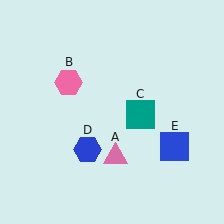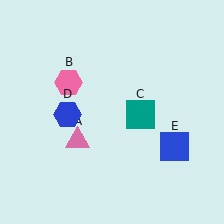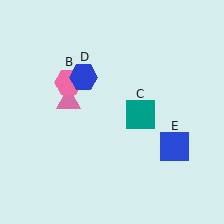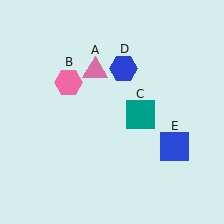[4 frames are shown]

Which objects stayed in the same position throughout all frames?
Pink hexagon (object B) and teal square (object C) and blue square (object E) remained stationary.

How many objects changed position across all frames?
2 objects changed position: pink triangle (object A), blue hexagon (object D).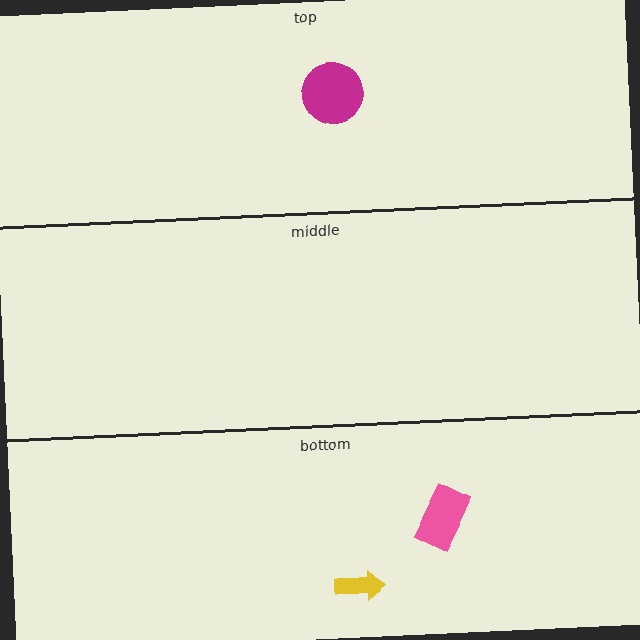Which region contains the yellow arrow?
The bottom region.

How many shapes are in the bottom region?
2.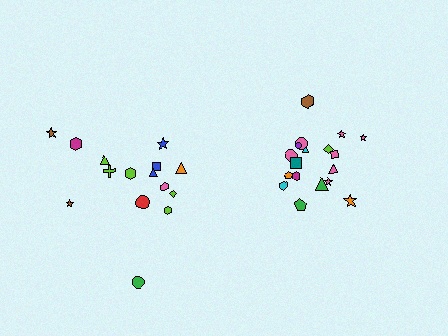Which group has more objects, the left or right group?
The right group.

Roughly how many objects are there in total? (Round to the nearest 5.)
Roughly 35 objects in total.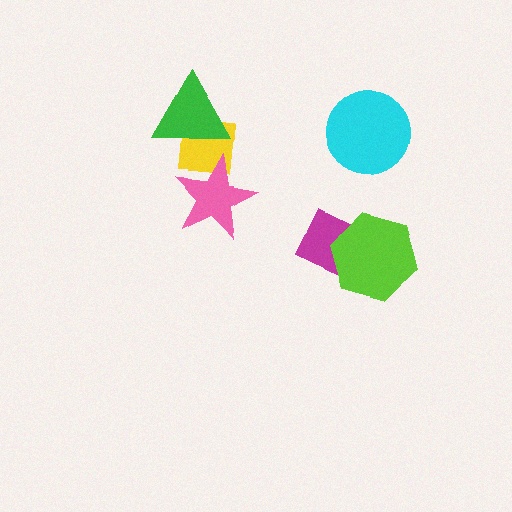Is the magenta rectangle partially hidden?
Yes, it is partially covered by another shape.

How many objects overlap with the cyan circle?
0 objects overlap with the cyan circle.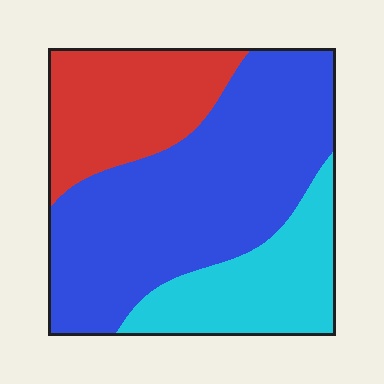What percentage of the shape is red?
Red takes up about one quarter (1/4) of the shape.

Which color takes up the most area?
Blue, at roughly 55%.